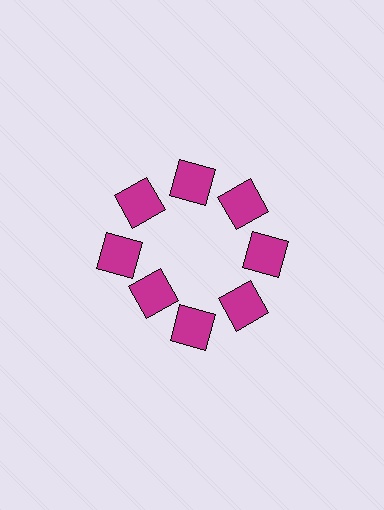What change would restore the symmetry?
The symmetry would be restored by moving it outward, back onto the ring so that all 8 squares sit at equal angles and equal distance from the center.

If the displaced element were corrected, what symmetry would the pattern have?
It would have 8-fold rotational symmetry — the pattern would map onto itself every 45 degrees.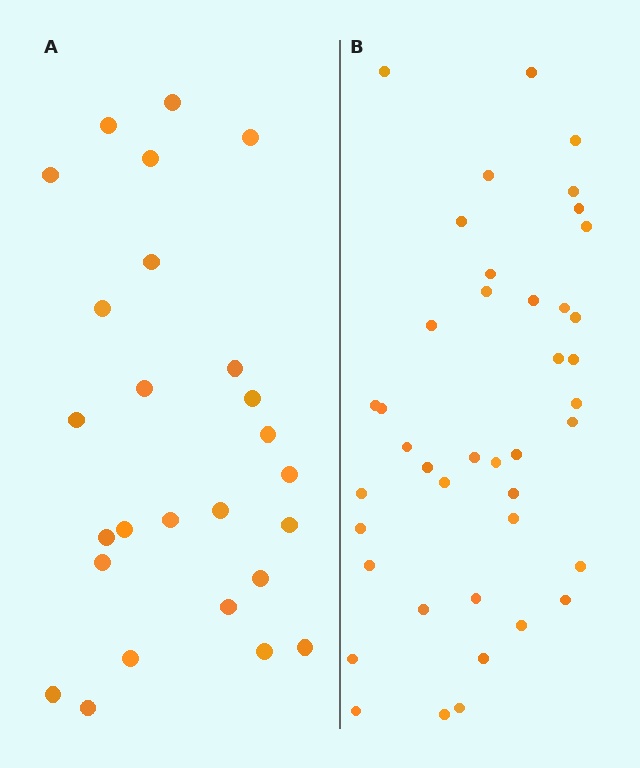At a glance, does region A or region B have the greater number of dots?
Region B (the right region) has more dots.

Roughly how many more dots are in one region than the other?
Region B has approximately 15 more dots than region A.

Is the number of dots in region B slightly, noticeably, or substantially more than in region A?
Region B has substantially more. The ratio is roughly 1.6 to 1.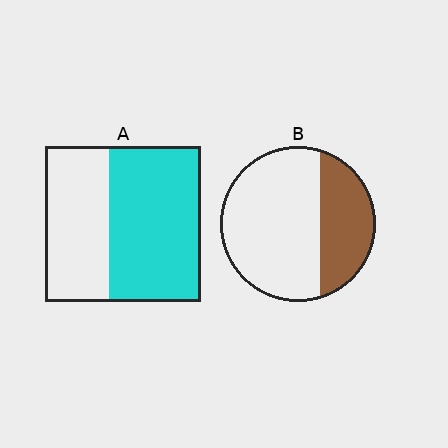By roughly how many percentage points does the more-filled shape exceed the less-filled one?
By roughly 25 percentage points (A over B).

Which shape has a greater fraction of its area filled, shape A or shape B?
Shape A.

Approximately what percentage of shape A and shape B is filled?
A is approximately 60% and B is approximately 30%.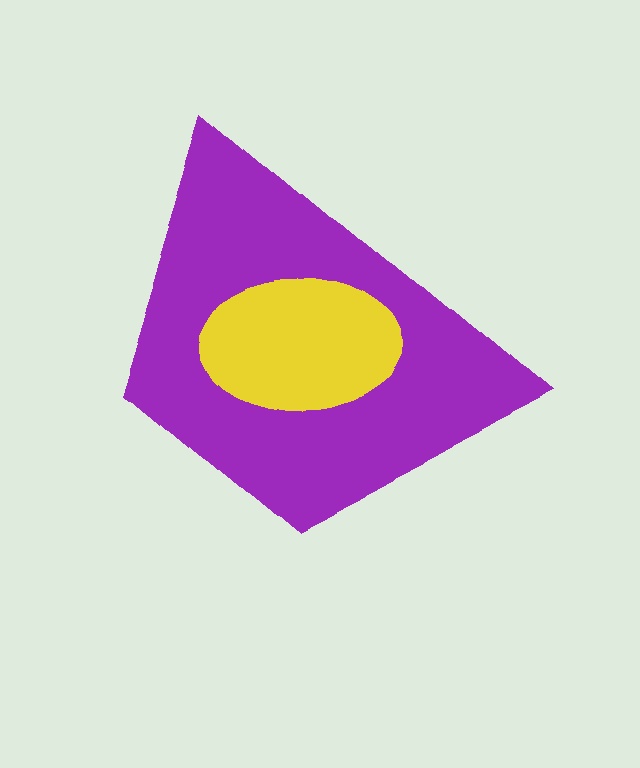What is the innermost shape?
The yellow ellipse.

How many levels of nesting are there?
2.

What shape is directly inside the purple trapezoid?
The yellow ellipse.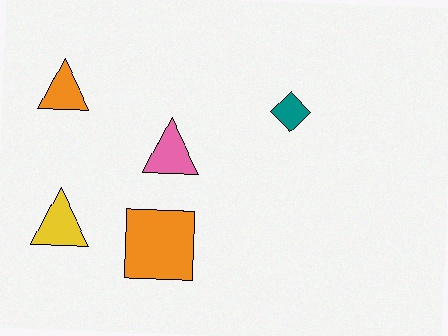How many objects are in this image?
There are 5 objects.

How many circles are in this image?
There are no circles.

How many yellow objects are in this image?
There is 1 yellow object.